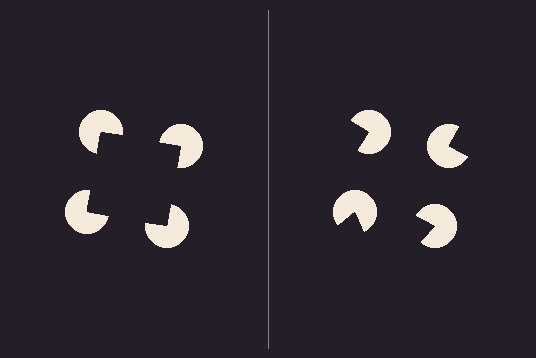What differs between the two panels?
The pac-man discs are positioned identically on both sides; only the wedge orientations differ. On the left they align to a square; on the right they are misaligned.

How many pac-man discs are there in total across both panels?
8 — 4 on each side.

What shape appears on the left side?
An illusory square.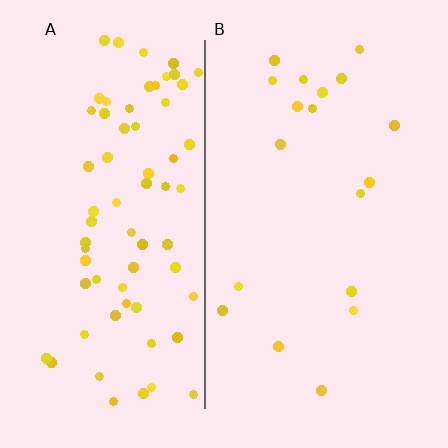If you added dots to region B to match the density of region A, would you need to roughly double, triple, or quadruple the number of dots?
Approximately quadruple.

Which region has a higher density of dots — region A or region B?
A (the left).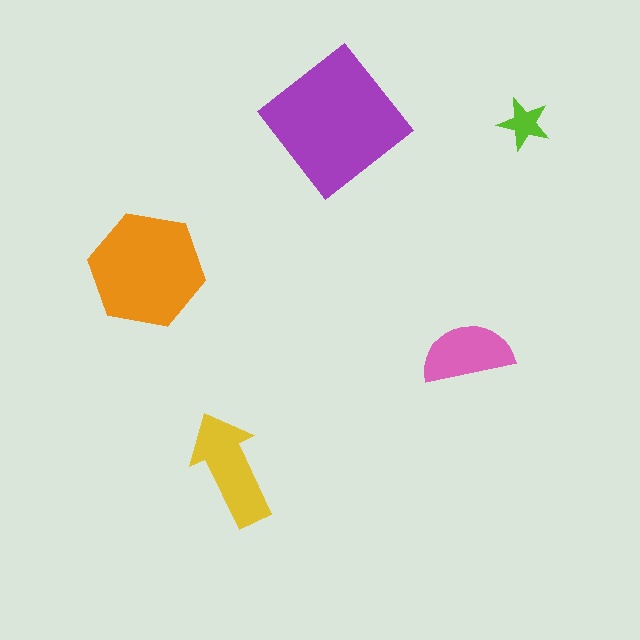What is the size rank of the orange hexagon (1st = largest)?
2nd.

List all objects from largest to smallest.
The purple diamond, the orange hexagon, the yellow arrow, the pink semicircle, the lime star.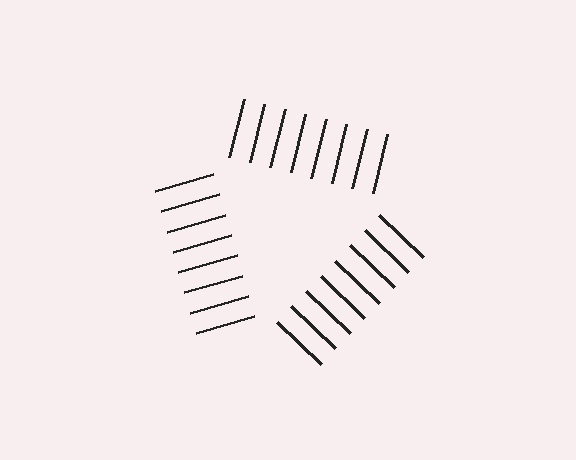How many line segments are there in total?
24 — 8 along each of the 3 edges.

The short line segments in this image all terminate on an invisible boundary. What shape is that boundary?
An illusory triangle — the line segments terminate on its edges but no continuous stroke is drawn.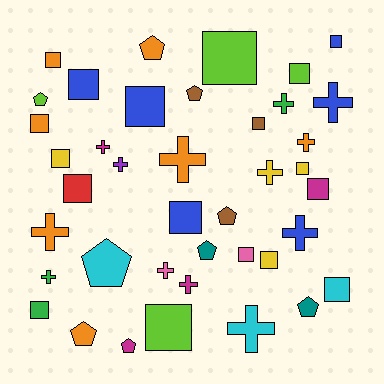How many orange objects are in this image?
There are 7 orange objects.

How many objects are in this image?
There are 40 objects.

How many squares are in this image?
There are 18 squares.